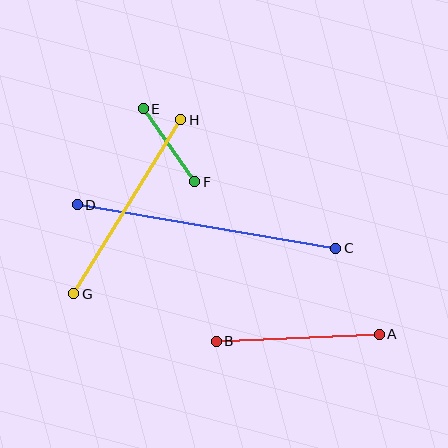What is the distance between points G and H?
The distance is approximately 204 pixels.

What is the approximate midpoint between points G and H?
The midpoint is at approximately (127, 207) pixels.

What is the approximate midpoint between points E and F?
The midpoint is at approximately (169, 145) pixels.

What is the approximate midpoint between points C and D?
The midpoint is at approximately (206, 227) pixels.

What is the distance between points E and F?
The distance is approximately 89 pixels.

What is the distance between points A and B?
The distance is approximately 163 pixels.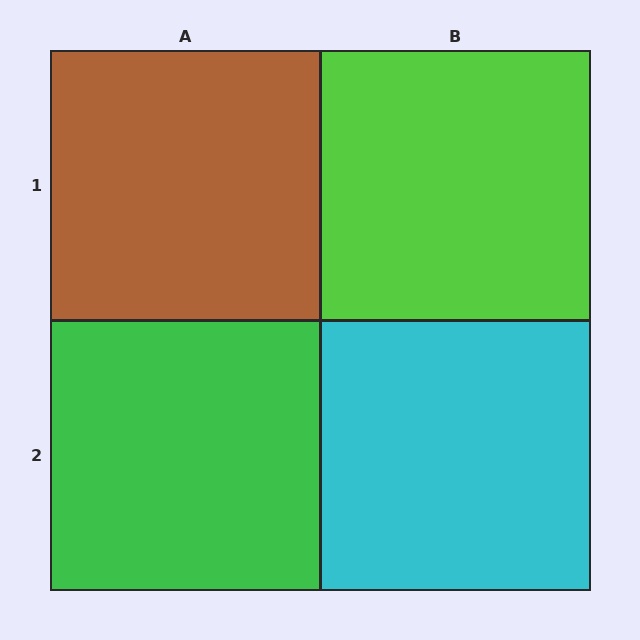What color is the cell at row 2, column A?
Green.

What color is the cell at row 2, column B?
Cyan.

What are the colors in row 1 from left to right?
Brown, lime.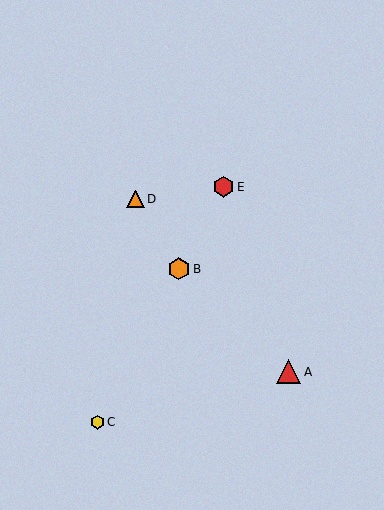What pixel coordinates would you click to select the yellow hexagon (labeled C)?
Click at (97, 422) to select the yellow hexagon C.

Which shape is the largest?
The red triangle (labeled A) is the largest.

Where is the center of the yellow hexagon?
The center of the yellow hexagon is at (97, 422).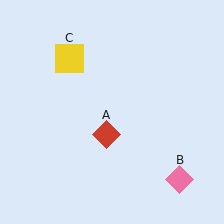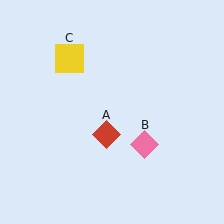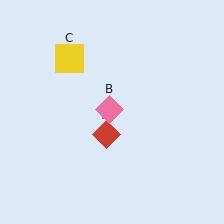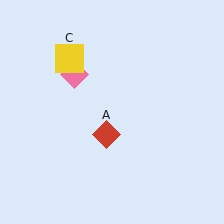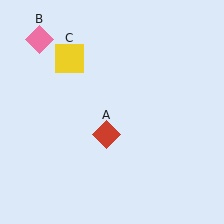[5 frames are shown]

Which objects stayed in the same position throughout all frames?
Red diamond (object A) and yellow square (object C) remained stationary.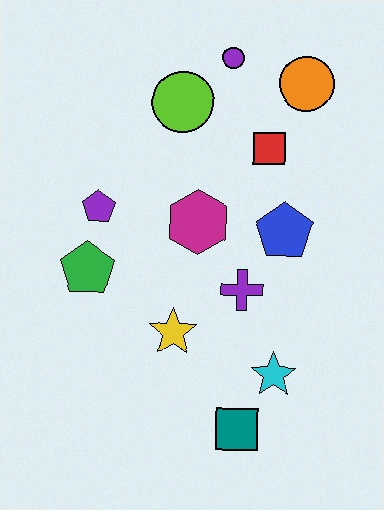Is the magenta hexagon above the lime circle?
No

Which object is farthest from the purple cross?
The purple circle is farthest from the purple cross.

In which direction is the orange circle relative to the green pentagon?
The orange circle is to the right of the green pentagon.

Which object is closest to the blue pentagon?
The purple cross is closest to the blue pentagon.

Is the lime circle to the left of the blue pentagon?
Yes